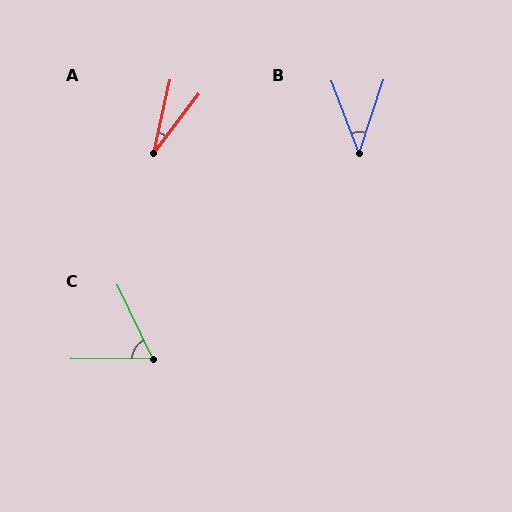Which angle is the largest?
C, at approximately 64 degrees.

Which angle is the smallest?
A, at approximately 24 degrees.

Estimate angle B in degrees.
Approximately 39 degrees.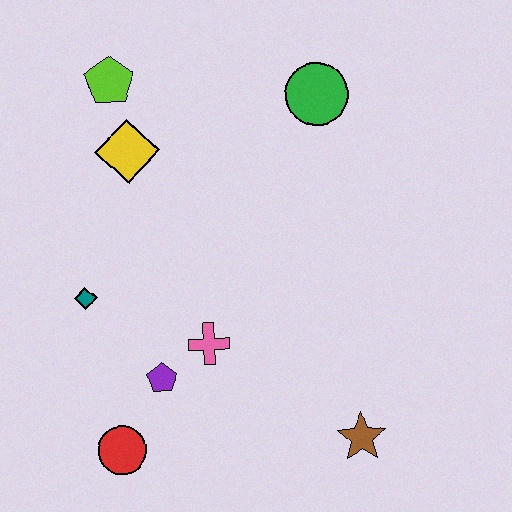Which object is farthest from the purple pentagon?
The green circle is farthest from the purple pentagon.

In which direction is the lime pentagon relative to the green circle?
The lime pentagon is to the left of the green circle.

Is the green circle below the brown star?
No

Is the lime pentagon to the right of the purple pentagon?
No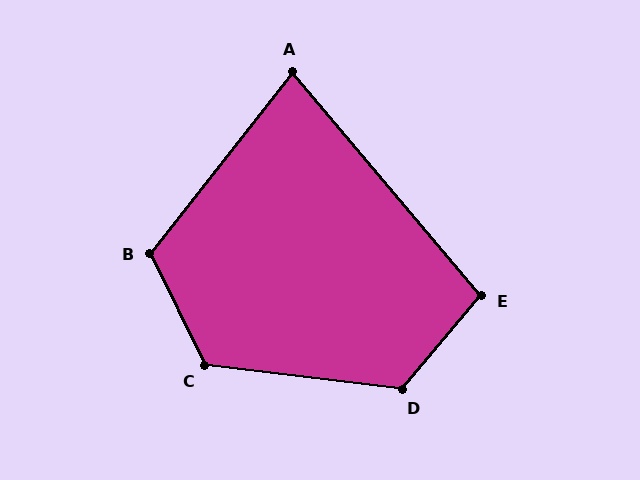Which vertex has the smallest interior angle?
A, at approximately 78 degrees.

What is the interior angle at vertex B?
Approximately 116 degrees (obtuse).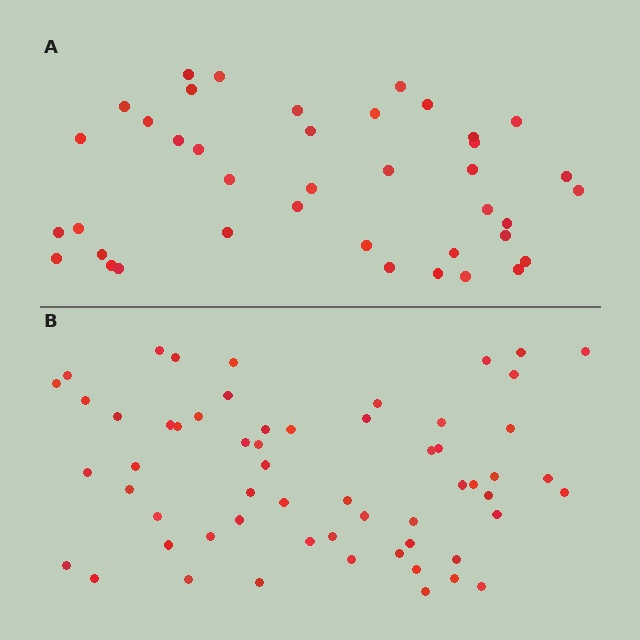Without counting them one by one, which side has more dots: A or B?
Region B (the bottom region) has more dots.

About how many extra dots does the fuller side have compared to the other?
Region B has approximately 20 more dots than region A.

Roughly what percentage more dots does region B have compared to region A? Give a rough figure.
About 50% more.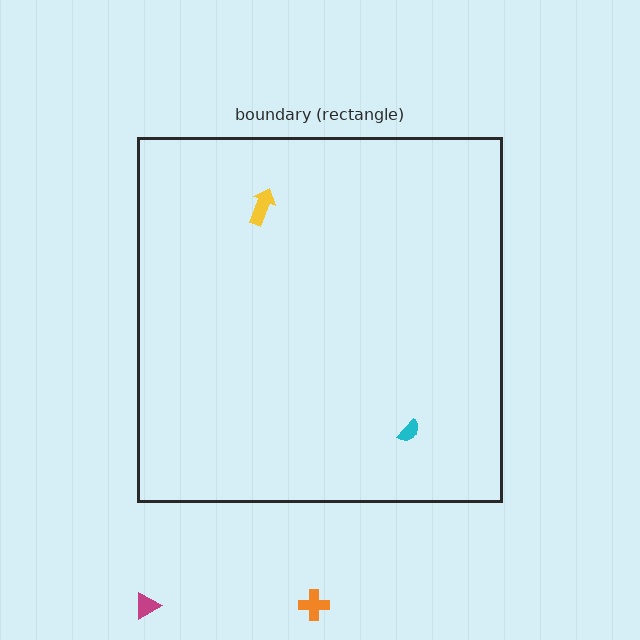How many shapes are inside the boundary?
2 inside, 2 outside.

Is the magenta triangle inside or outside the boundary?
Outside.